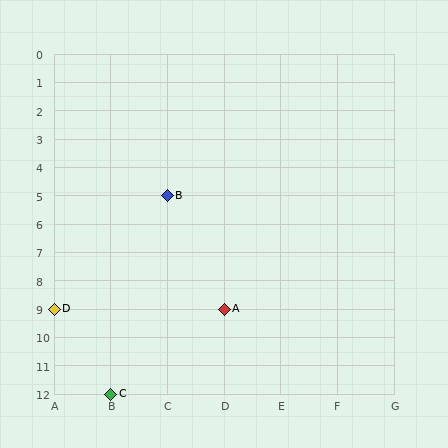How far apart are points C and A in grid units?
Points C and A are 2 columns and 3 rows apart (about 3.6 grid units diagonally).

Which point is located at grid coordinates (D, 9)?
Point A is at (D, 9).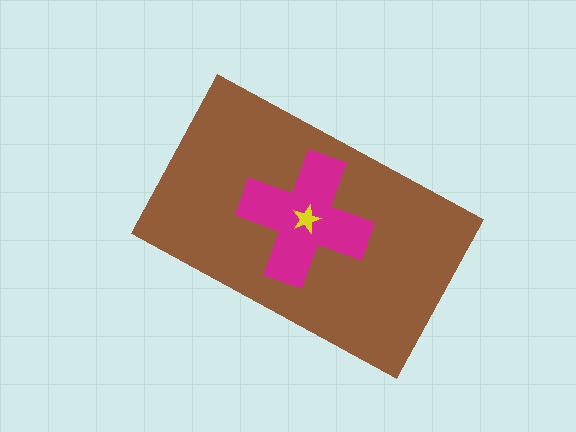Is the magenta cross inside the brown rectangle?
Yes.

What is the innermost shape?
The yellow star.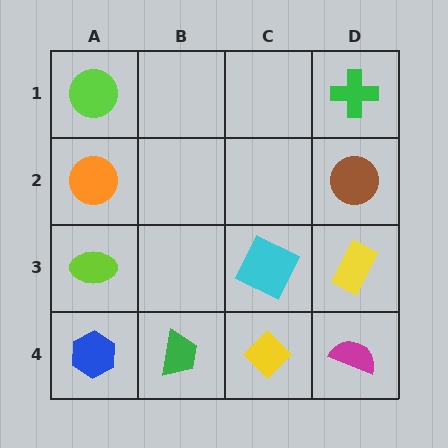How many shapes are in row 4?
4 shapes.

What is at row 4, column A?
A blue hexagon.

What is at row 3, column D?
A yellow rectangle.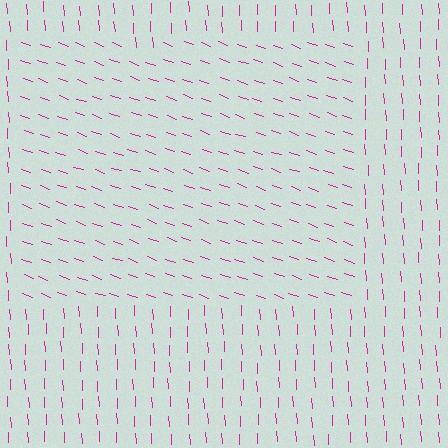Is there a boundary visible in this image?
Yes, there is a texture boundary formed by a change in line orientation.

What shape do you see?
I see a rectangle.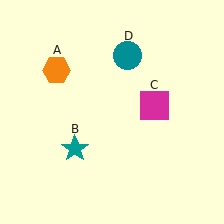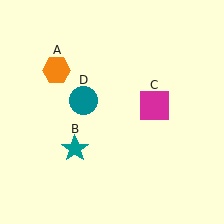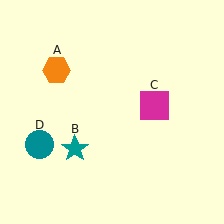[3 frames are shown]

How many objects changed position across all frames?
1 object changed position: teal circle (object D).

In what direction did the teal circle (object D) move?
The teal circle (object D) moved down and to the left.